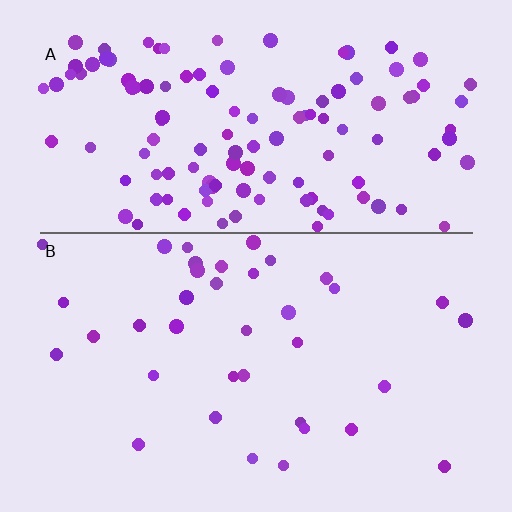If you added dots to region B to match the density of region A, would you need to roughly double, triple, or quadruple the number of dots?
Approximately triple.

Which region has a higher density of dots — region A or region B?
A (the top).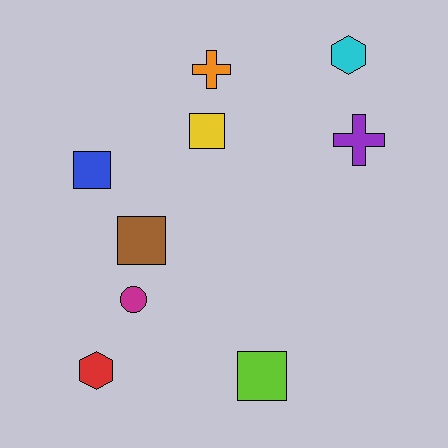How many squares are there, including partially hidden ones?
There are 4 squares.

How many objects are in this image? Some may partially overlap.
There are 9 objects.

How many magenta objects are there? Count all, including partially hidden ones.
There is 1 magenta object.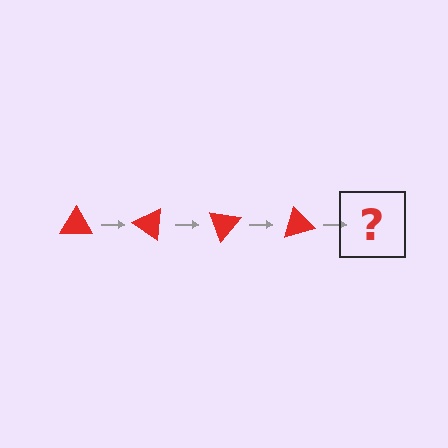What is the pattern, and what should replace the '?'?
The pattern is that the triangle rotates 35 degrees each step. The '?' should be a red triangle rotated 140 degrees.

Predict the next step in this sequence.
The next step is a red triangle rotated 140 degrees.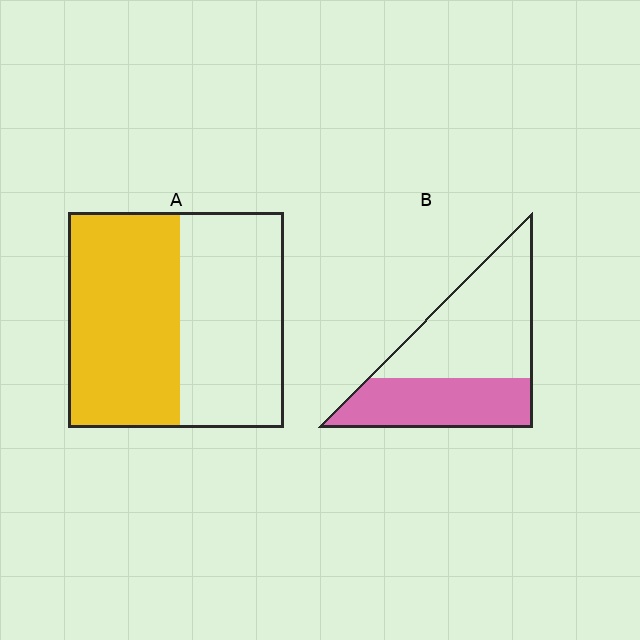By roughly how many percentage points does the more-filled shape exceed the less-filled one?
By roughly 10 percentage points (A over B).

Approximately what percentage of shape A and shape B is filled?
A is approximately 50% and B is approximately 40%.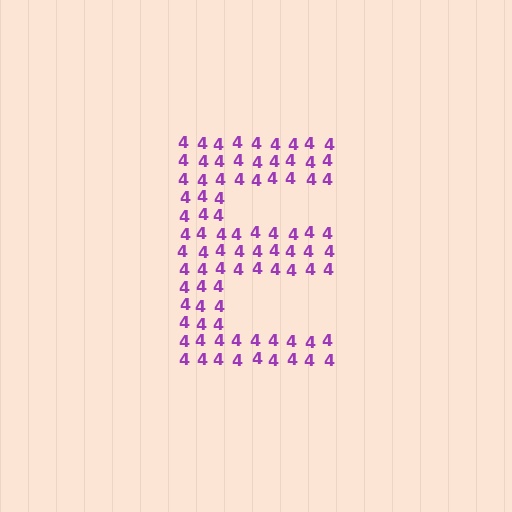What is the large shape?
The large shape is the letter E.